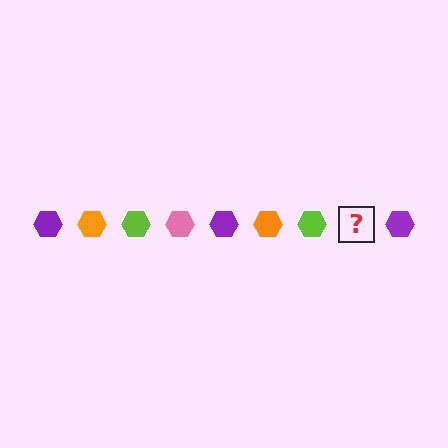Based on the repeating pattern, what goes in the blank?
The blank should be a pink hexagon.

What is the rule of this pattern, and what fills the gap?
The rule is that the pattern cycles through purple, orange, lime, pink hexagons. The gap should be filled with a pink hexagon.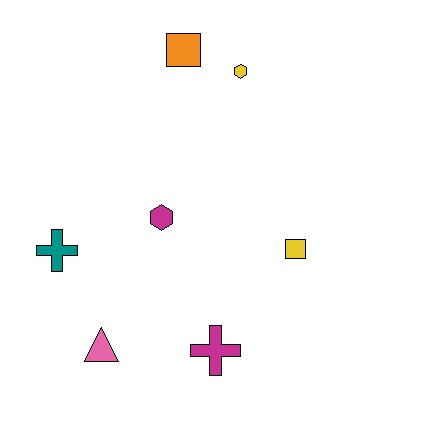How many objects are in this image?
There are 7 objects.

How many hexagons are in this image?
There are 2 hexagons.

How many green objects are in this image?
There are no green objects.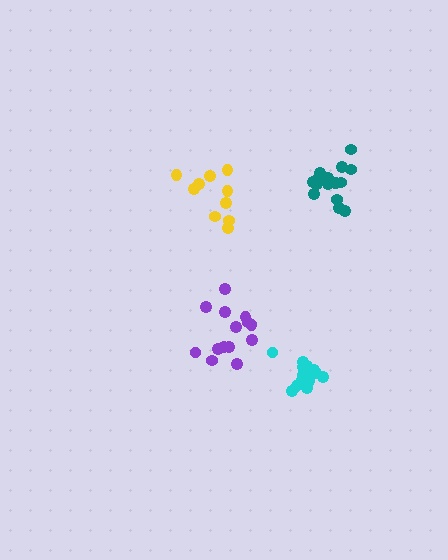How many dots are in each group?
Group 1: 14 dots, Group 2: 16 dots, Group 3: 10 dots, Group 4: 15 dots (55 total).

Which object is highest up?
The teal cluster is topmost.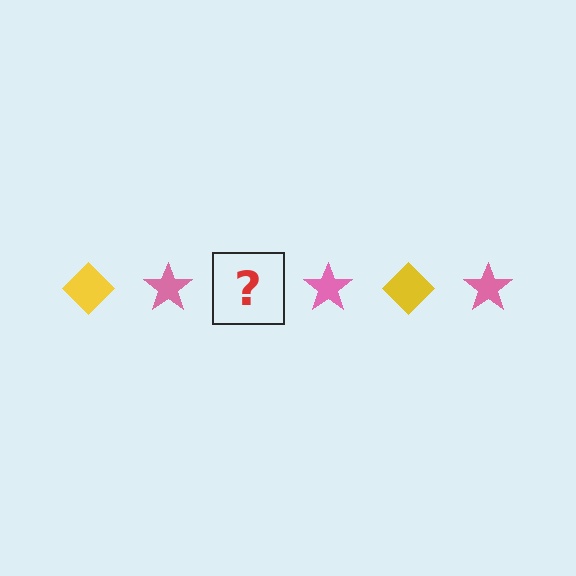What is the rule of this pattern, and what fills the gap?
The rule is that the pattern alternates between yellow diamond and pink star. The gap should be filled with a yellow diamond.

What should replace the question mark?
The question mark should be replaced with a yellow diamond.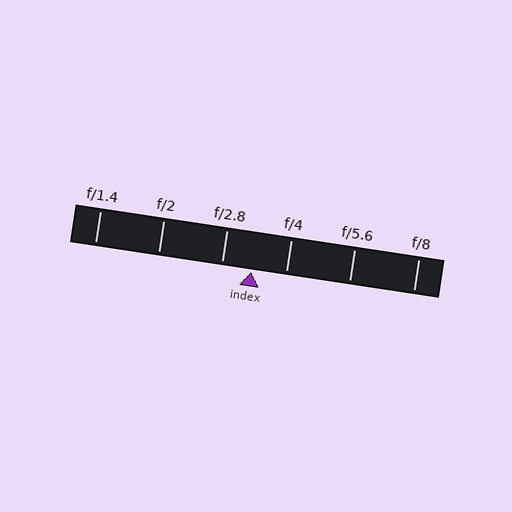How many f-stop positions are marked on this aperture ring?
There are 6 f-stop positions marked.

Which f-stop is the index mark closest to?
The index mark is closest to f/2.8.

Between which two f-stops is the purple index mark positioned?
The index mark is between f/2.8 and f/4.